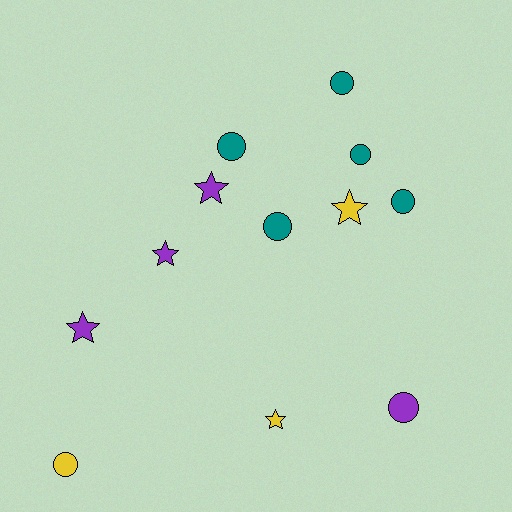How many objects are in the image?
There are 12 objects.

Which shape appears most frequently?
Circle, with 7 objects.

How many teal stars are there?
There are no teal stars.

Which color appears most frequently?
Teal, with 5 objects.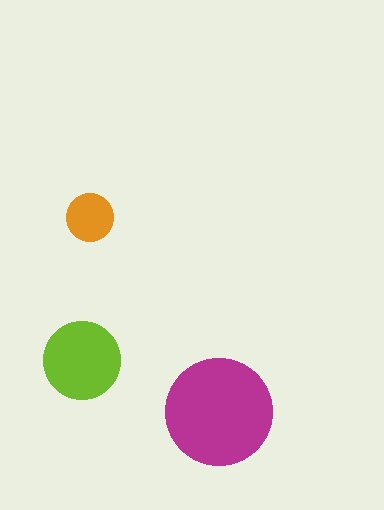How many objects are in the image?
There are 3 objects in the image.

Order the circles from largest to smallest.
the magenta one, the lime one, the orange one.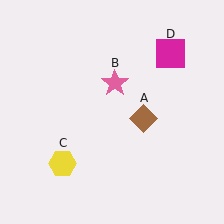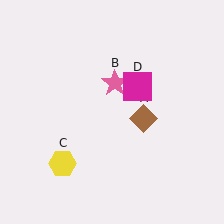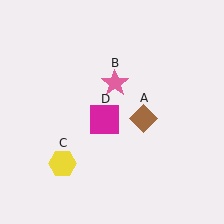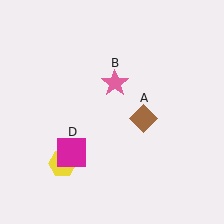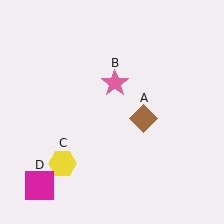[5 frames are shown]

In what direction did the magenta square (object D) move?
The magenta square (object D) moved down and to the left.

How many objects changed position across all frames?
1 object changed position: magenta square (object D).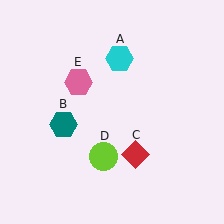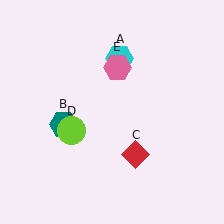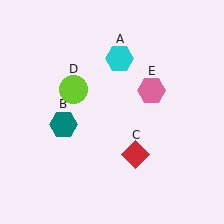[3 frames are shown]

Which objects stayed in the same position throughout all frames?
Cyan hexagon (object A) and teal hexagon (object B) and red diamond (object C) remained stationary.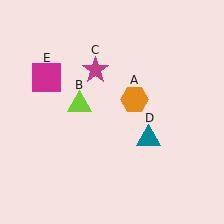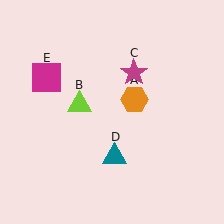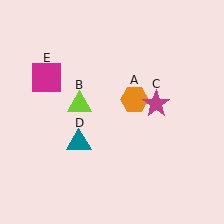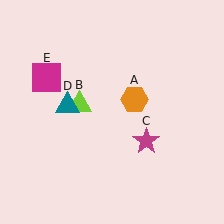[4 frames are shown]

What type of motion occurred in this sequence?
The magenta star (object C), teal triangle (object D) rotated clockwise around the center of the scene.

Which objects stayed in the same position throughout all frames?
Orange hexagon (object A) and lime triangle (object B) and magenta square (object E) remained stationary.